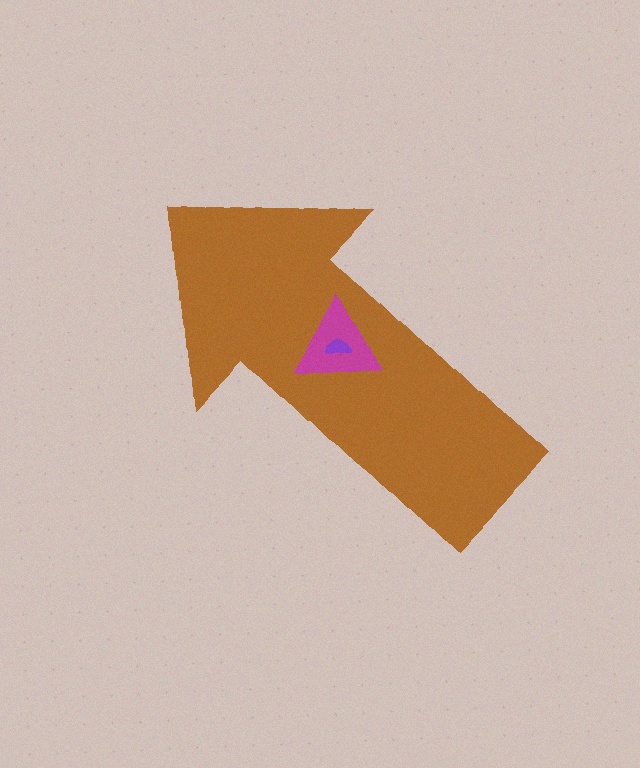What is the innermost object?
The purple semicircle.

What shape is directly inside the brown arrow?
The magenta triangle.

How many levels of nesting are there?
3.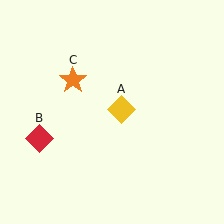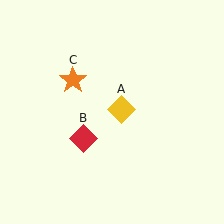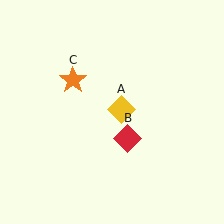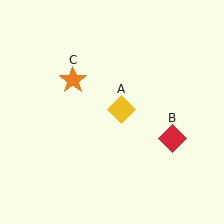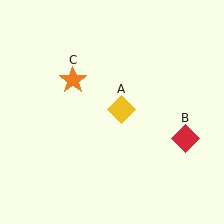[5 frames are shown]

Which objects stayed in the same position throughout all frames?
Yellow diamond (object A) and orange star (object C) remained stationary.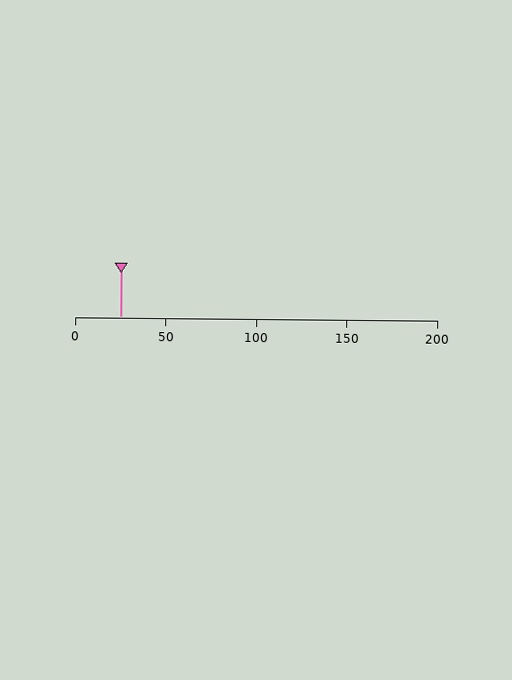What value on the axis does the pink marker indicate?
The marker indicates approximately 25.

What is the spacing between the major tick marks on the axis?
The major ticks are spaced 50 apart.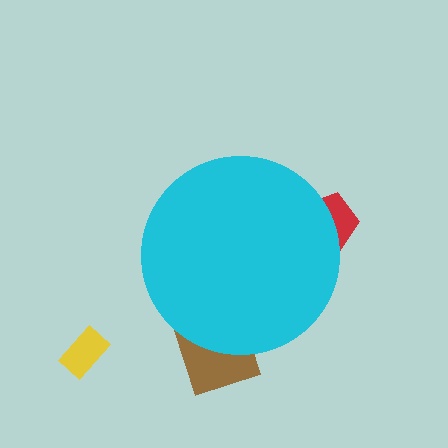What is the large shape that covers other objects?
A cyan circle.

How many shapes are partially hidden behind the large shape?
2 shapes are partially hidden.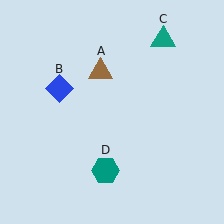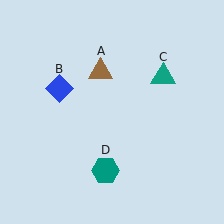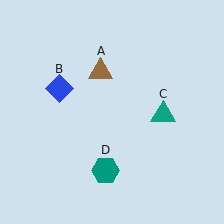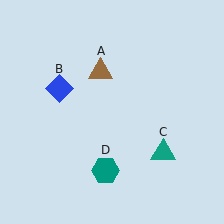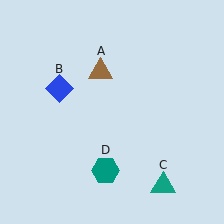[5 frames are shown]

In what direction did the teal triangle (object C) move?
The teal triangle (object C) moved down.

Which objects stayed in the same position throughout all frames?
Brown triangle (object A) and blue diamond (object B) and teal hexagon (object D) remained stationary.